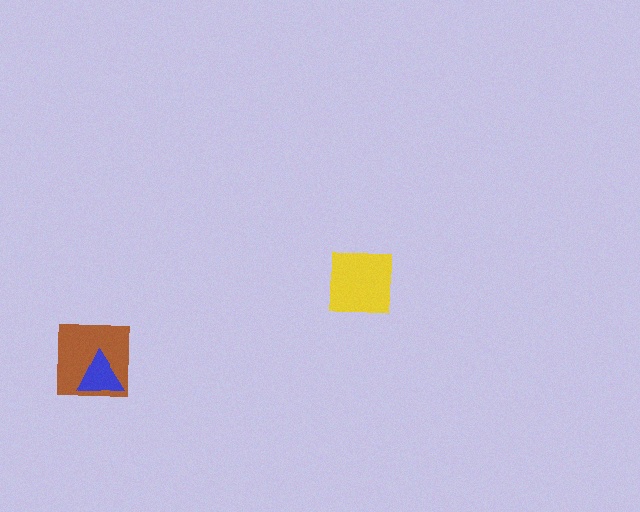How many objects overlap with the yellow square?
0 objects overlap with the yellow square.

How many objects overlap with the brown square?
1 object overlaps with the brown square.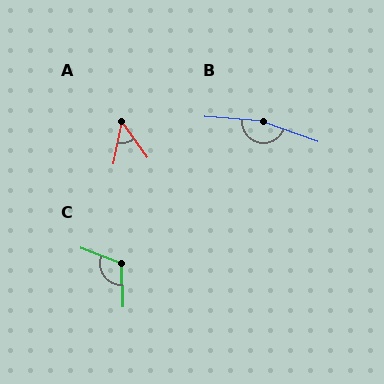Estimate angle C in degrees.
Approximately 113 degrees.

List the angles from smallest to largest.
A (47°), C (113°), B (164°).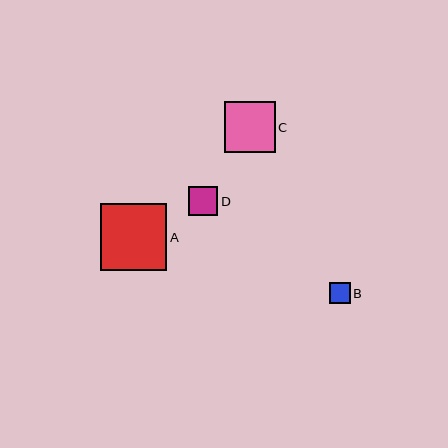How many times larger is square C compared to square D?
Square C is approximately 1.7 times the size of square D.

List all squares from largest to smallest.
From largest to smallest: A, C, D, B.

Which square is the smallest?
Square B is the smallest with a size of approximately 21 pixels.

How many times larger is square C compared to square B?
Square C is approximately 2.4 times the size of square B.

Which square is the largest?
Square A is the largest with a size of approximately 66 pixels.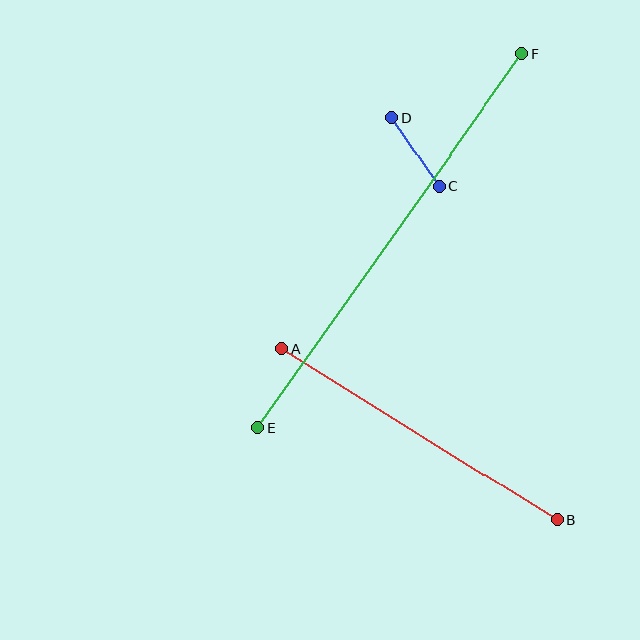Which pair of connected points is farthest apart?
Points E and F are farthest apart.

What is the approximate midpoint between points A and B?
The midpoint is at approximately (419, 435) pixels.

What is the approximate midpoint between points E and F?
The midpoint is at approximately (390, 241) pixels.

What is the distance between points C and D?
The distance is approximately 83 pixels.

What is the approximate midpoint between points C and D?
The midpoint is at approximately (415, 152) pixels.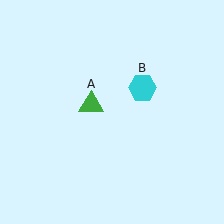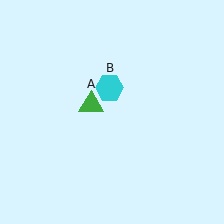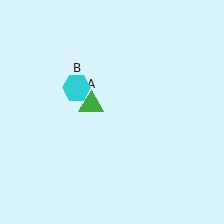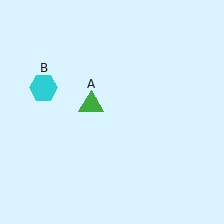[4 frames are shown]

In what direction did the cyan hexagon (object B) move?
The cyan hexagon (object B) moved left.